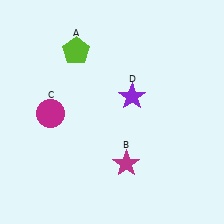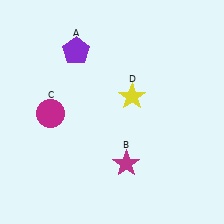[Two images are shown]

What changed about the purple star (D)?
In Image 1, D is purple. In Image 2, it changed to yellow.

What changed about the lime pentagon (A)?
In Image 1, A is lime. In Image 2, it changed to purple.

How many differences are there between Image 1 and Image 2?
There are 2 differences between the two images.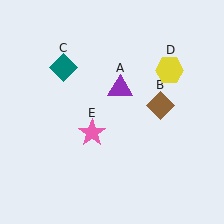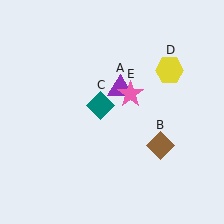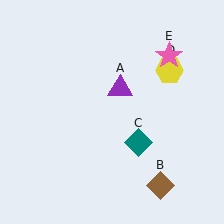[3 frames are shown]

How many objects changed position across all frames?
3 objects changed position: brown diamond (object B), teal diamond (object C), pink star (object E).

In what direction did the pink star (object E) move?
The pink star (object E) moved up and to the right.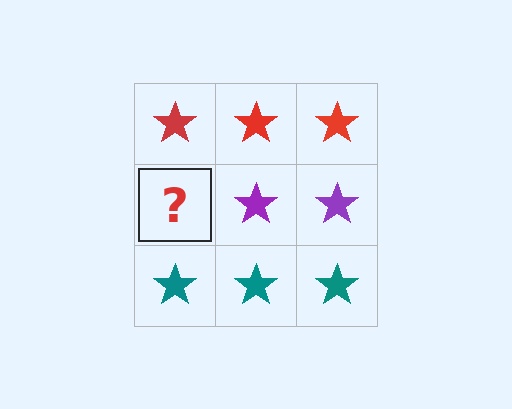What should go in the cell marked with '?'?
The missing cell should contain a purple star.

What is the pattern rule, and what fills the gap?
The rule is that each row has a consistent color. The gap should be filled with a purple star.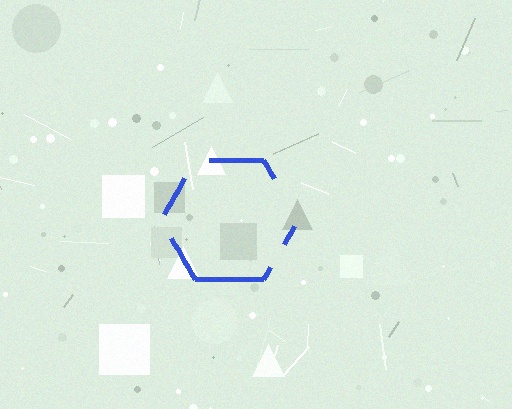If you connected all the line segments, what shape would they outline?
They would outline a hexagon.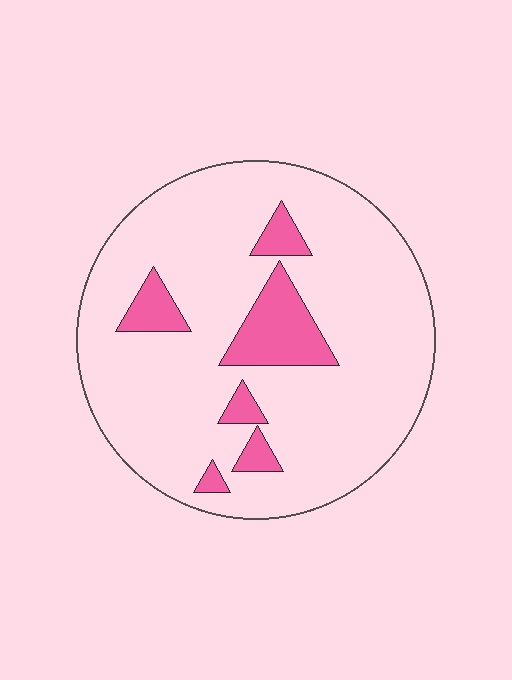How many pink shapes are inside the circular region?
6.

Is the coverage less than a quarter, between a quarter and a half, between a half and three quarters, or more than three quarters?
Less than a quarter.